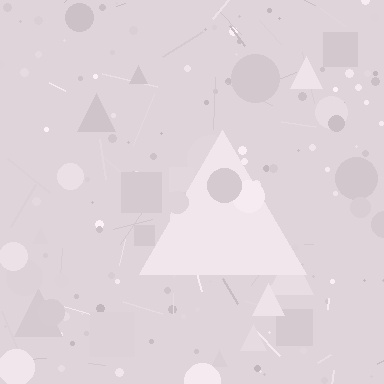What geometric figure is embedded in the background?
A triangle is embedded in the background.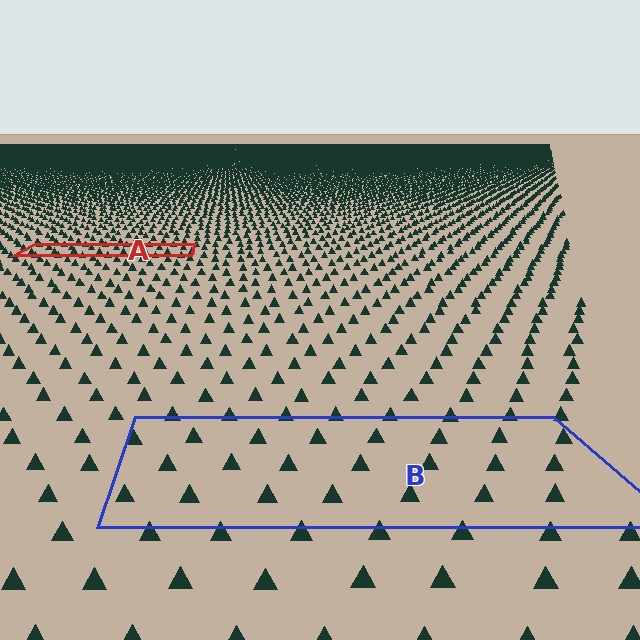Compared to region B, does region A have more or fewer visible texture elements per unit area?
Region A has more texture elements per unit area — they are packed more densely because it is farther away.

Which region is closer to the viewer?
Region B is closer. The texture elements there are larger and more spread out.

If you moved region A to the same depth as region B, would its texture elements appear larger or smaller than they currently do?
They would appear larger. At a closer depth, the same texture elements are projected at a bigger on-screen size.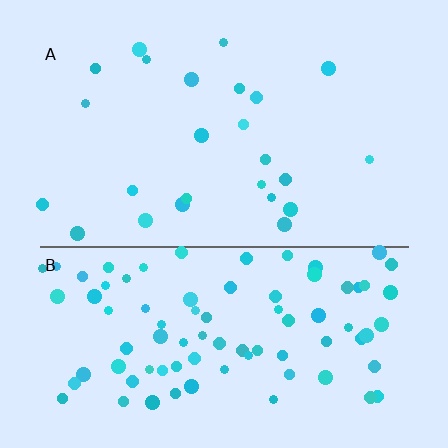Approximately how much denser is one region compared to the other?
Approximately 3.5× — region B over region A.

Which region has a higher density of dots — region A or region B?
B (the bottom).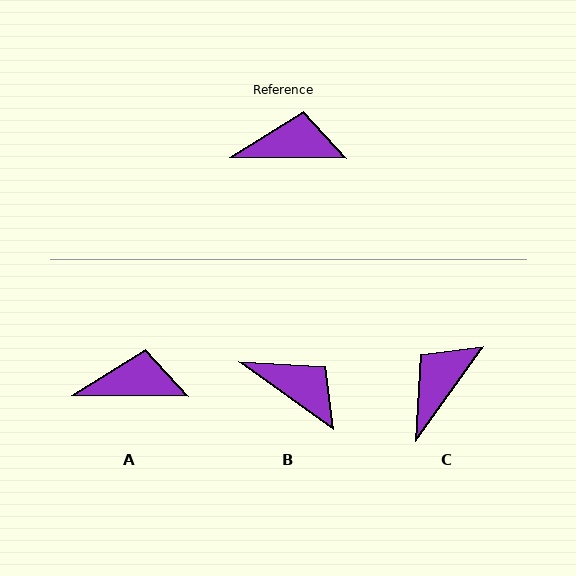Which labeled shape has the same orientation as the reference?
A.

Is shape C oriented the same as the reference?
No, it is off by about 55 degrees.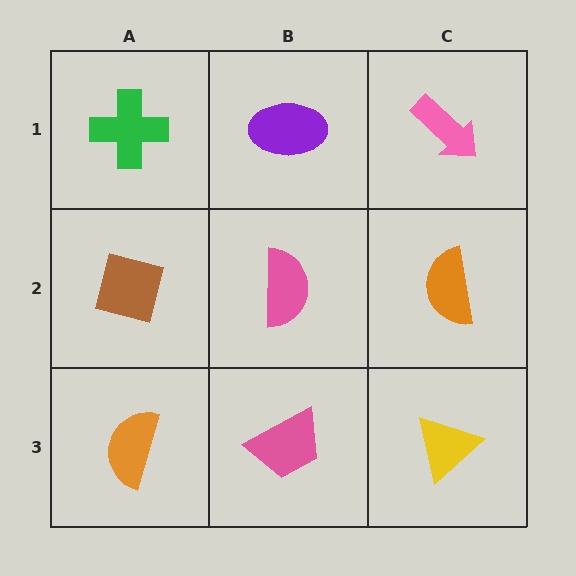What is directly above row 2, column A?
A green cross.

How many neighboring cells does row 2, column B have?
4.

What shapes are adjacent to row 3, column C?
An orange semicircle (row 2, column C), a pink trapezoid (row 3, column B).